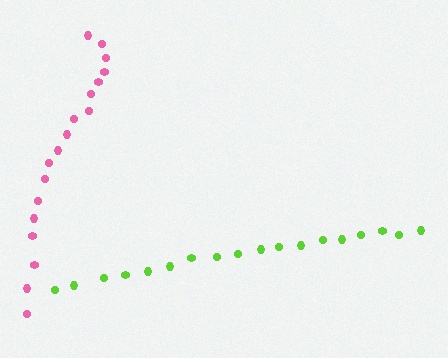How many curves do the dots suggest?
There are 2 distinct paths.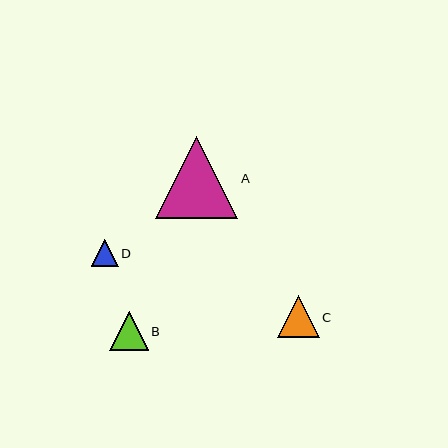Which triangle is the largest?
Triangle A is the largest with a size of approximately 82 pixels.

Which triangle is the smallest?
Triangle D is the smallest with a size of approximately 27 pixels.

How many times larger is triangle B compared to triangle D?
Triangle B is approximately 1.4 times the size of triangle D.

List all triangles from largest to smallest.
From largest to smallest: A, C, B, D.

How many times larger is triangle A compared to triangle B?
Triangle A is approximately 2.1 times the size of triangle B.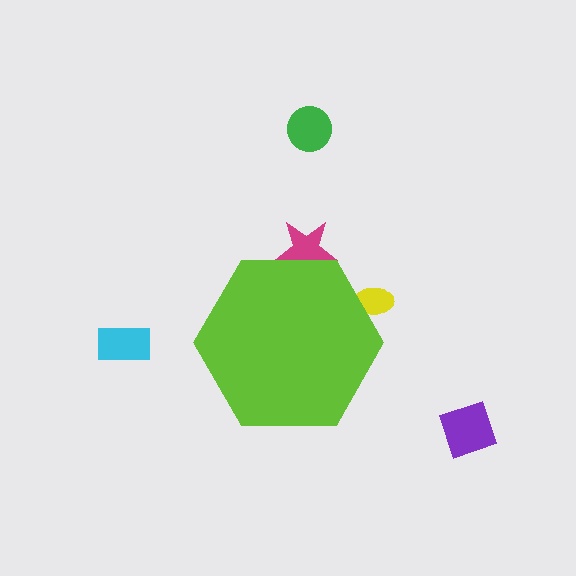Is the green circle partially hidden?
No, the green circle is fully visible.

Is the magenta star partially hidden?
Yes, the magenta star is partially hidden behind the lime hexagon.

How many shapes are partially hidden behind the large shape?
2 shapes are partially hidden.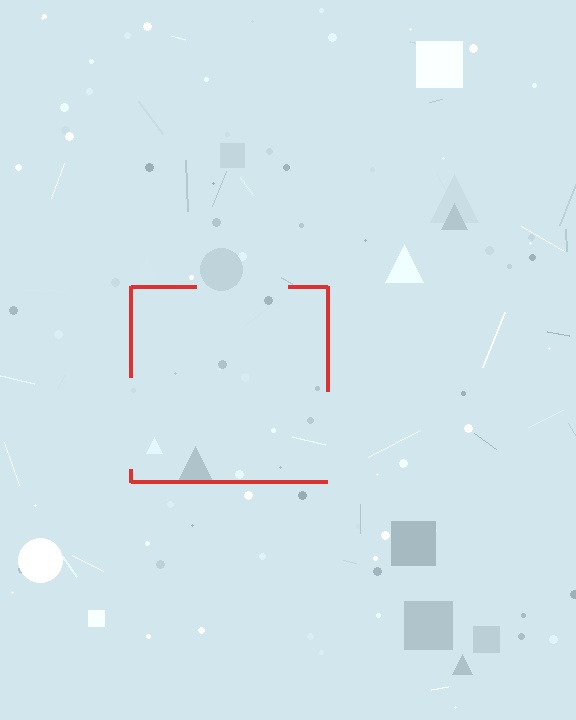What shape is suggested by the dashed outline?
The dashed outline suggests a square.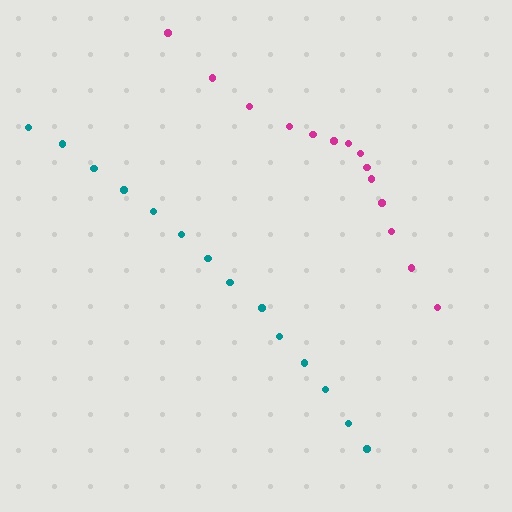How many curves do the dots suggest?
There are 2 distinct paths.